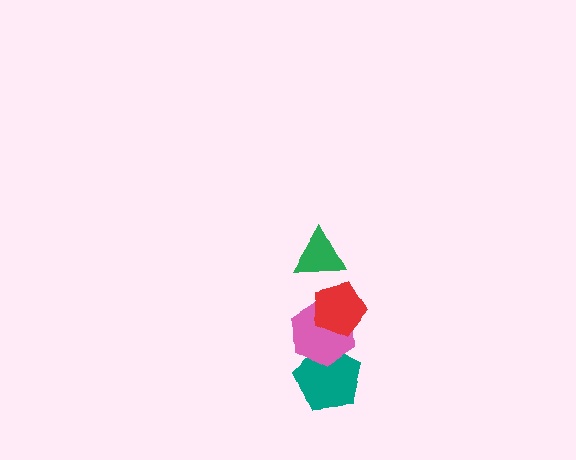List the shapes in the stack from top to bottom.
From top to bottom: the green triangle, the red pentagon, the pink hexagon, the teal pentagon.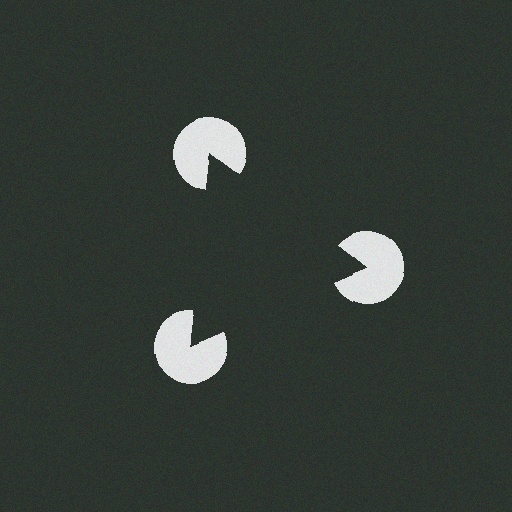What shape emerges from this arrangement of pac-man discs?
An illusory triangle — its edges are inferred from the aligned wedge cuts in the pac-man discs, not physically drawn.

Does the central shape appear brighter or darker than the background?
It typically appears slightly darker than the background, even though no actual brightness change is drawn.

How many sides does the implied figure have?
3 sides.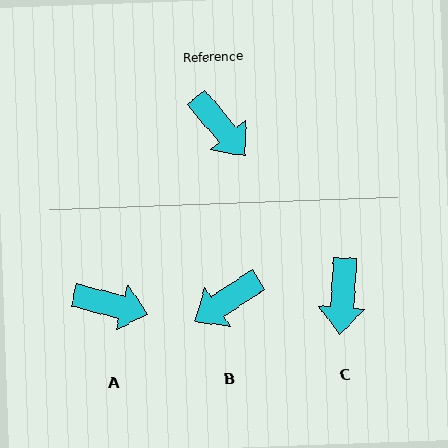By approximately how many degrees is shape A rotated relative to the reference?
Approximately 35 degrees counter-clockwise.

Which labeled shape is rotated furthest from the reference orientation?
B, about 97 degrees away.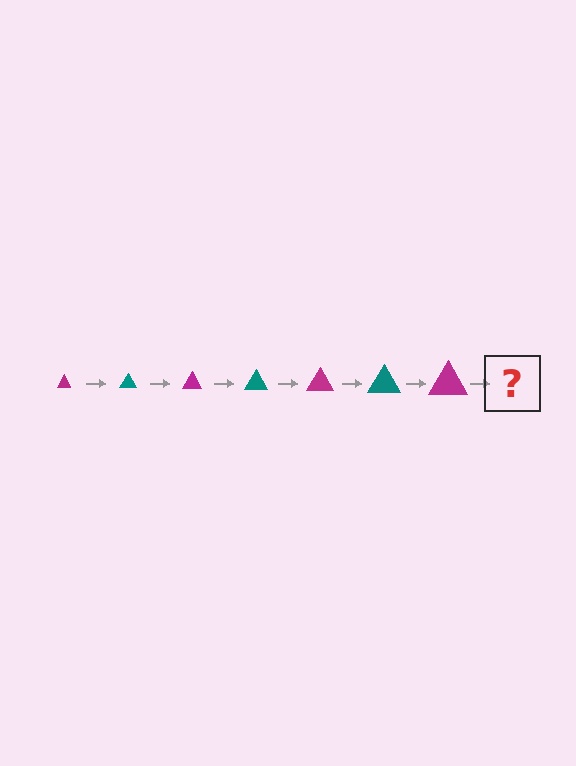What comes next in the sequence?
The next element should be a teal triangle, larger than the previous one.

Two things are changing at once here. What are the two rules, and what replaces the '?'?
The two rules are that the triangle grows larger each step and the color cycles through magenta and teal. The '?' should be a teal triangle, larger than the previous one.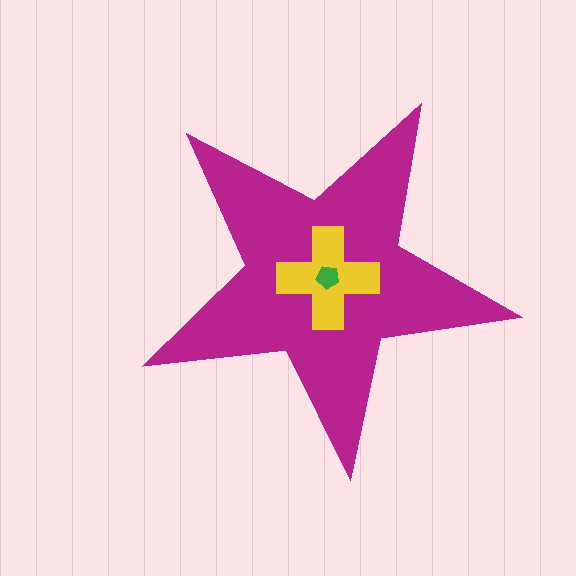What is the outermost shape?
The magenta star.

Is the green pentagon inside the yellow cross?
Yes.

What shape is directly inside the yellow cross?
The green pentagon.